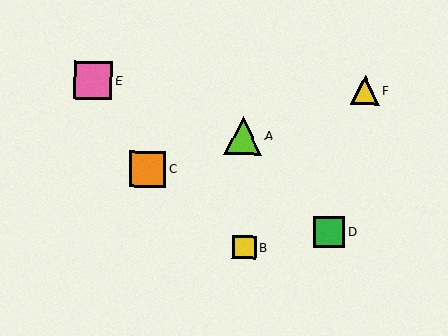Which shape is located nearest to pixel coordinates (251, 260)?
The yellow square (labeled B) at (244, 247) is nearest to that location.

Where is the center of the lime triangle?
The center of the lime triangle is at (243, 136).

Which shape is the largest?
The pink square (labeled E) is the largest.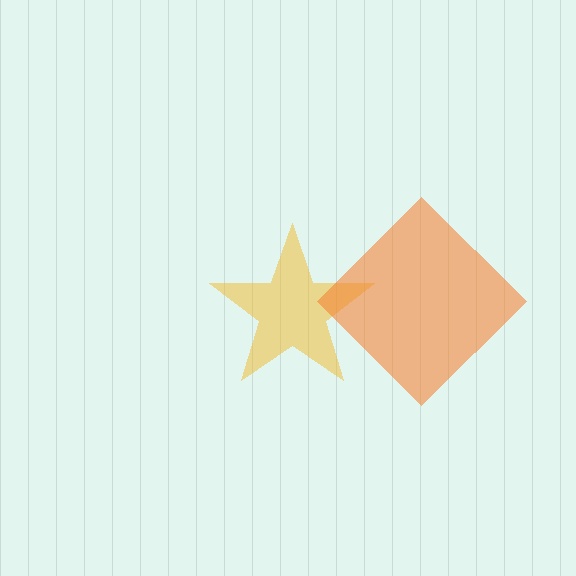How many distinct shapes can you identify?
There are 2 distinct shapes: a yellow star, an orange diamond.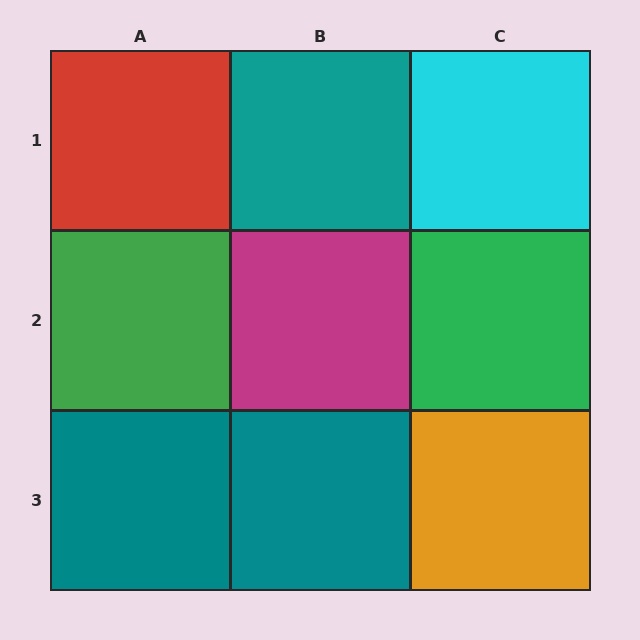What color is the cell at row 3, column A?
Teal.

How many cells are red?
1 cell is red.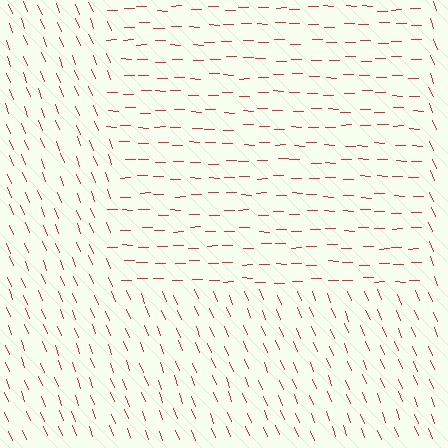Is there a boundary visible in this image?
Yes, there is a texture boundary formed by a change in line orientation.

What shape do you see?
I see a rectangle.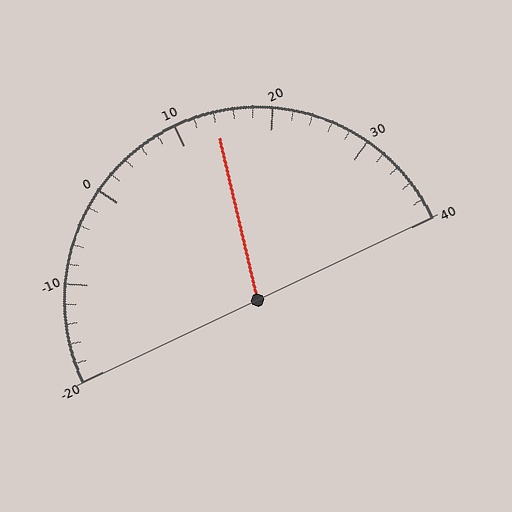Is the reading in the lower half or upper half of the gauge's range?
The reading is in the upper half of the range (-20 to 40).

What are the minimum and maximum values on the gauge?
The gauge ranges from -20 to 40.